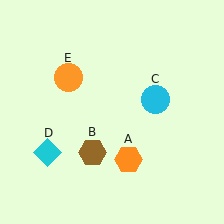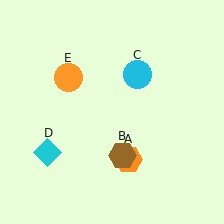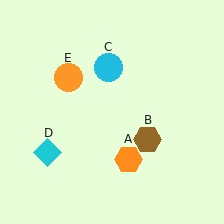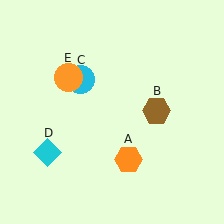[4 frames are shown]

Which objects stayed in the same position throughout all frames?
Orange hexagon (object A) and cyan diamond (object D) and orange circle (object E) remained stationary.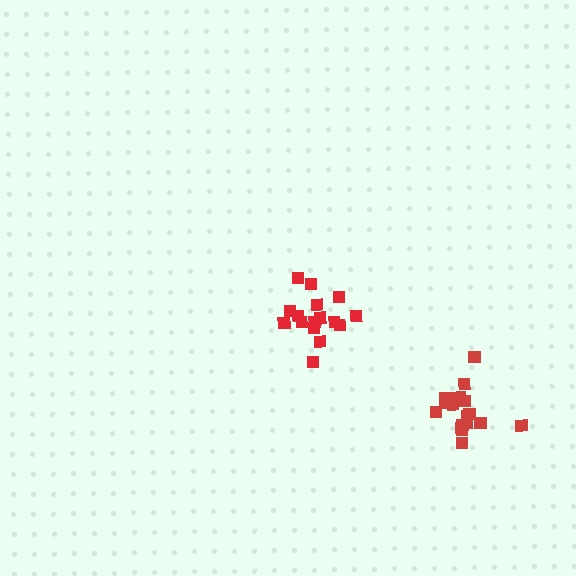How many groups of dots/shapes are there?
There are 2 groups.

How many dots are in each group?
Group 1: 16 dots, Group 2: 19 dots (35 total).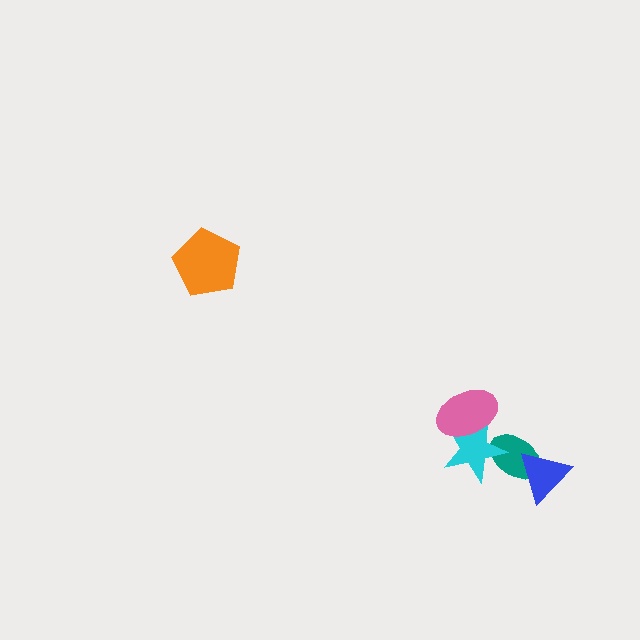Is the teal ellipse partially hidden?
Yes, it is partially covered by another shape.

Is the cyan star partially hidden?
Yes, it is partially covered by another shape.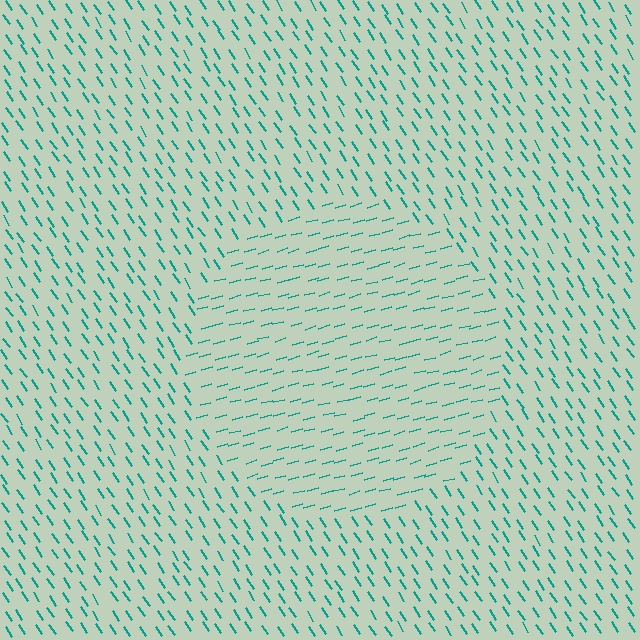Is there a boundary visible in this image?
Yes, there is a texture boundary formed by a change in line orientation.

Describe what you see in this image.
The image is filled with small teal line segments. A circle region in the image has lines oriented differently from the surrounding lines, creating a visible texture boundary.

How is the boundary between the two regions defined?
The boundary is defined purely by a change in line orientation (approximately 72 degrees difference). All lines are the same color and thickness.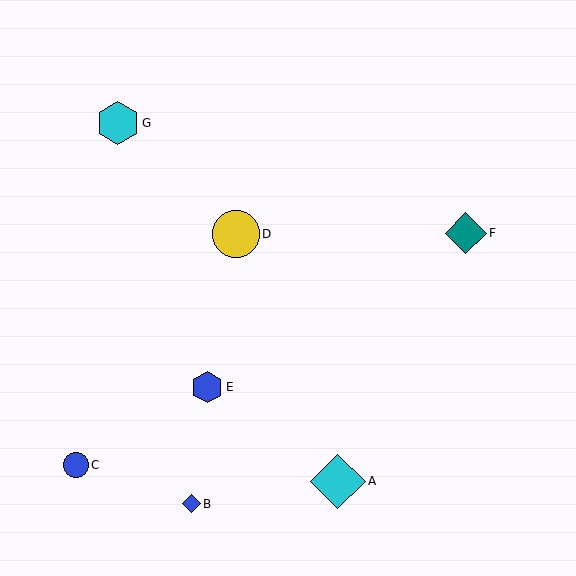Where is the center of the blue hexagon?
The center of the blue hexagon is at (207, 387).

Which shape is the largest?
The cyan diamond (labeled A) is the largest.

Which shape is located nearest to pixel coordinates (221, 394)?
The blue hexagon (labeled E) at (207, 387) is nearest to that location.